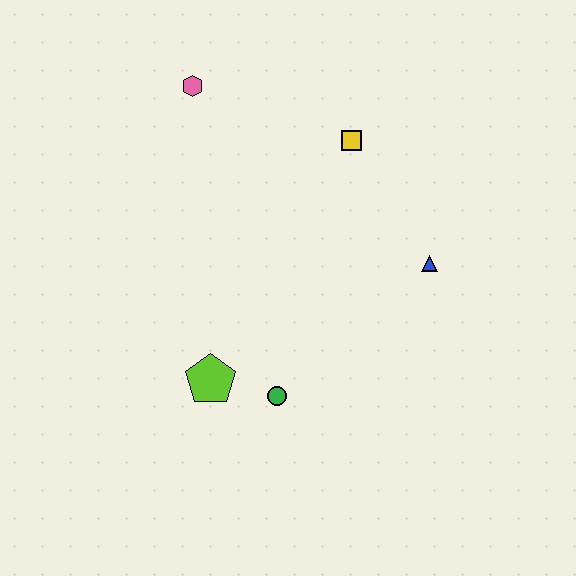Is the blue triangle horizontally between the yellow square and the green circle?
No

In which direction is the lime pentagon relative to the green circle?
The lime pentagon is to the left of the green circle.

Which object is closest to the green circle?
The lime pentagon is closest to the green circle.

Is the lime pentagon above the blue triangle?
No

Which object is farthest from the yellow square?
The lime pentagon is farthest from the yellow square.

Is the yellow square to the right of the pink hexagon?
Yes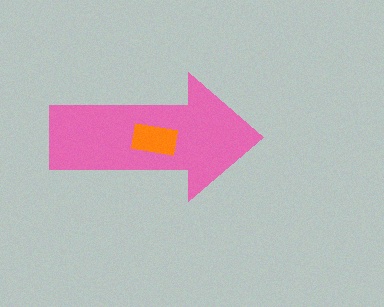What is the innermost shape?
The orange rectangle.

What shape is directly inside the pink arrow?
The orange rectangle.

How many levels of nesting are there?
2.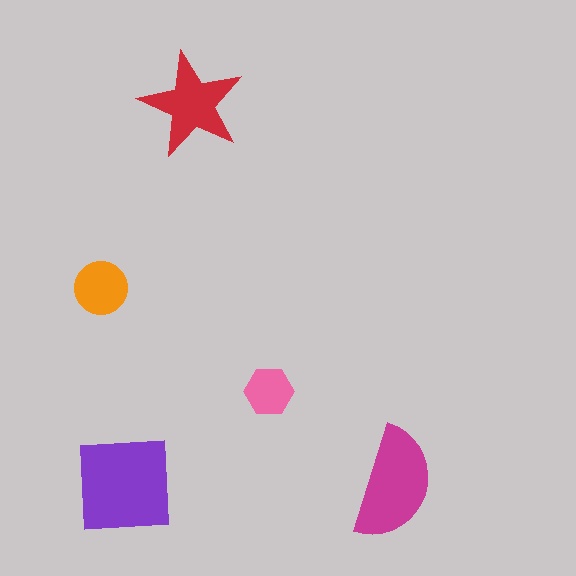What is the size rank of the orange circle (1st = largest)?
4th.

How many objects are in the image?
There are 5 objects in the image.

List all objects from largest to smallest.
The purple square, the magenta semicircle, the red star, the orange circle, the pink hexagon.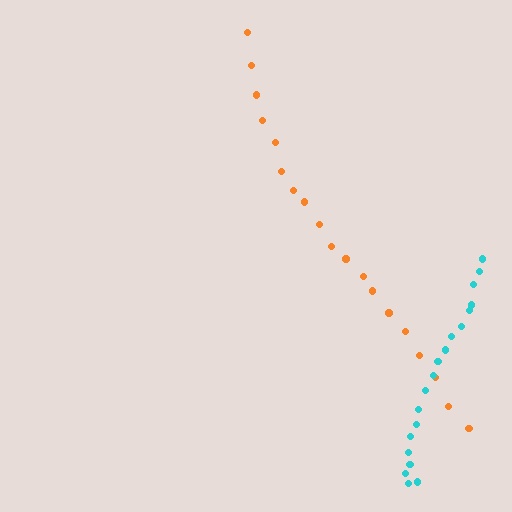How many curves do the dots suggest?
There are 2 distinct paths.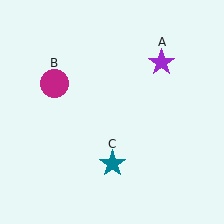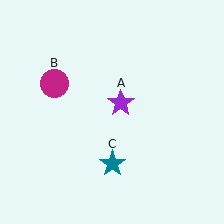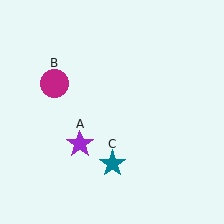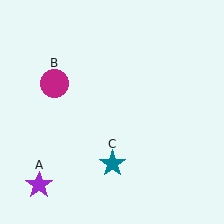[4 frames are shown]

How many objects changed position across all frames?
1 object changed position: purple star (object A).